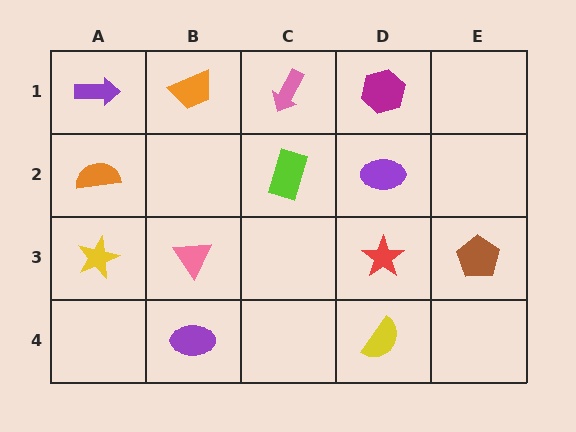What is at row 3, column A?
A yellow star.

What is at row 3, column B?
A pink triangle.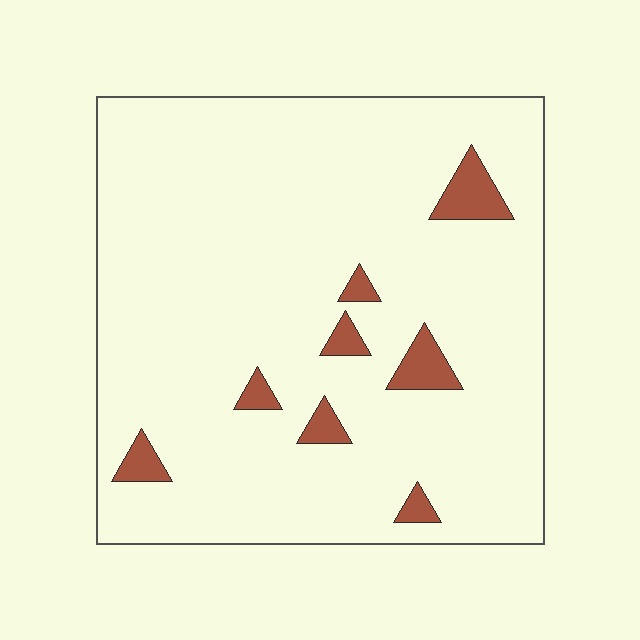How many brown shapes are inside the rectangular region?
8.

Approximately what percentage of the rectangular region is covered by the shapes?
Approximately 5%.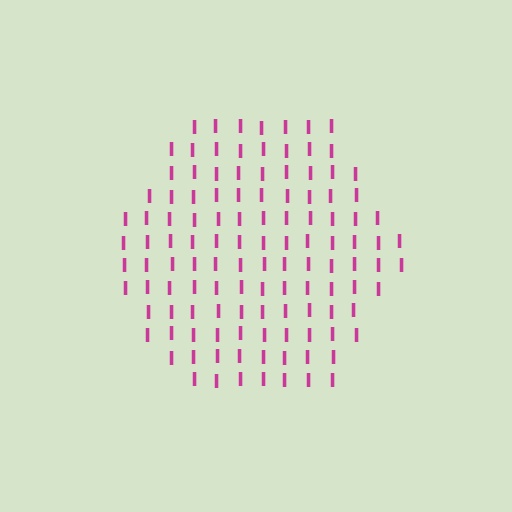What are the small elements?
The small elements are letter I's.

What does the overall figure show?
The overall figure shows a hexagon.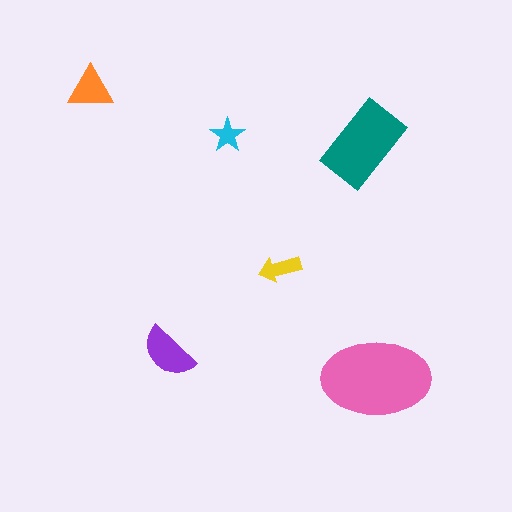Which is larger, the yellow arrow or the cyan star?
The yellow arrow.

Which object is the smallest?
The cyan star.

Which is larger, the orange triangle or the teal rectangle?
The teal rectangle.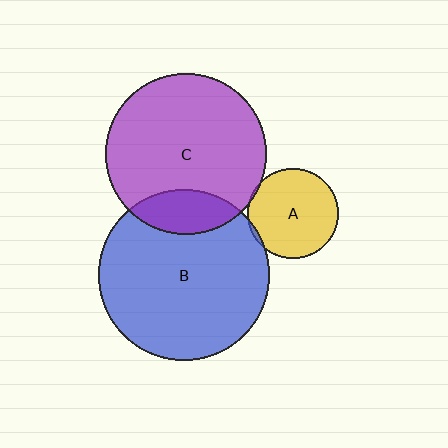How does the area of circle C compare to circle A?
Approximately 3.2 times.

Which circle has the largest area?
Circle B (blue).